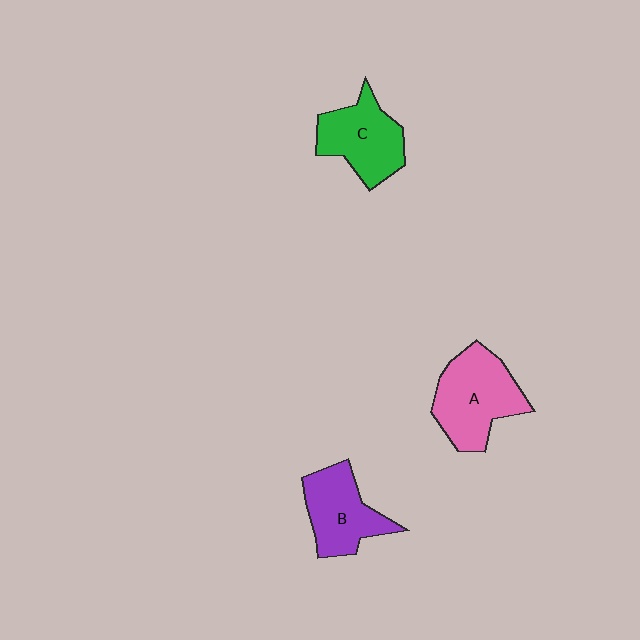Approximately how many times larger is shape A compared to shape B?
Approximately 1.2 times.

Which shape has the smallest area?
Shape B (purple).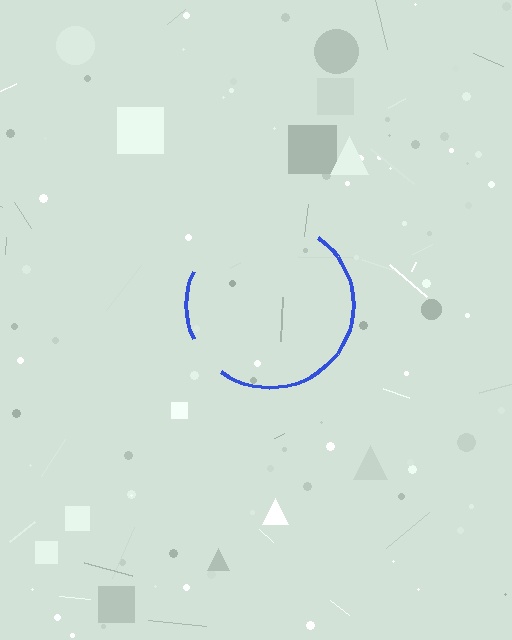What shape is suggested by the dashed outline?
The dashed outline suggests a circle.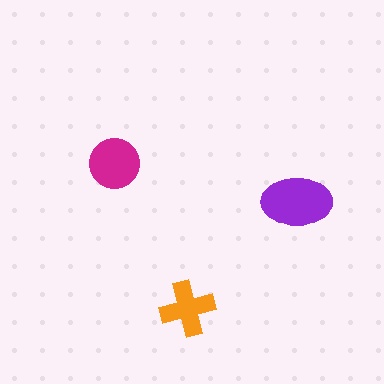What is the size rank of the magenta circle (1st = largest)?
2nd.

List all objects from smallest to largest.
The orange cross, the magenta circle, the purple ellipse.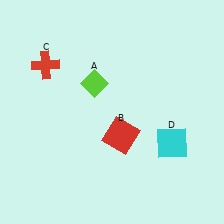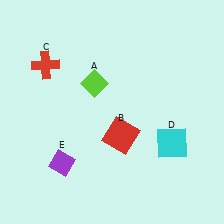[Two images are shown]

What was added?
A purple diamond (E) was added in Image 2.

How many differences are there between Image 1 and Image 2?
There is 1 difference between the two images.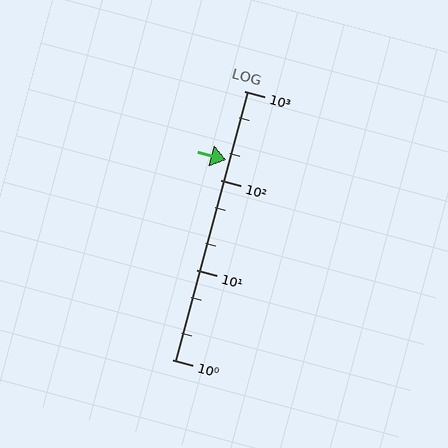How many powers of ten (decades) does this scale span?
The scale spans 3 decades, from 1 to 1000.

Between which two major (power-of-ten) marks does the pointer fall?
The pointer is between 100 and 1000.